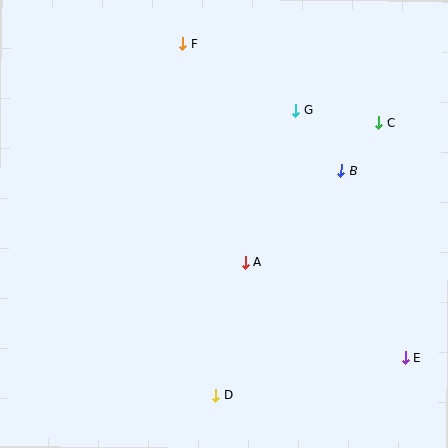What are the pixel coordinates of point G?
Point G is at (296, 110).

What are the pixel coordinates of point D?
Point D is at (216, 395).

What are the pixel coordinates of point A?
Point A is at (245, 263).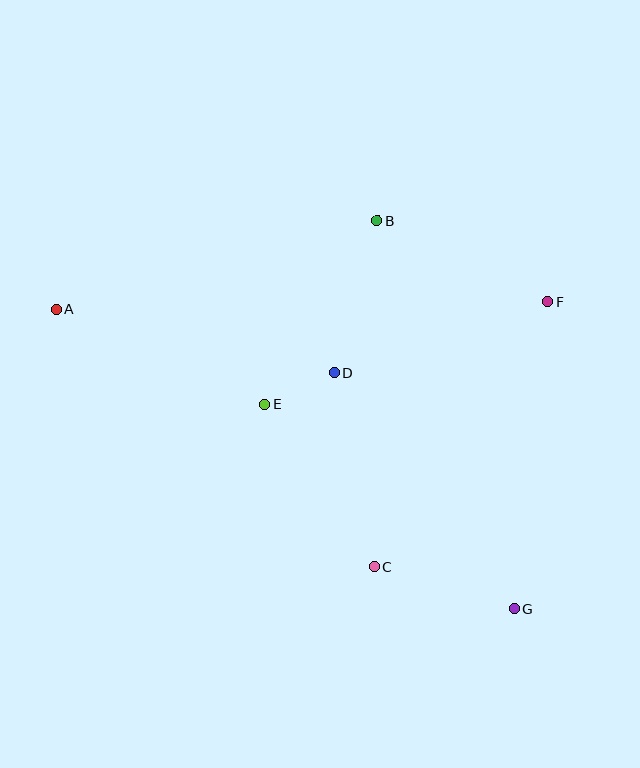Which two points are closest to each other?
Points D and E are closest to each other.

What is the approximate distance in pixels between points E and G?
The distance between E and G is approximately 322 pixels.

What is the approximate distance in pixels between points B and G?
The distance between B and G is approximately 412 pixels.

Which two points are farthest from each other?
Points A and G are farthest from each other.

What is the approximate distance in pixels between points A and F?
The distance between A and F is approximately 492 pixels.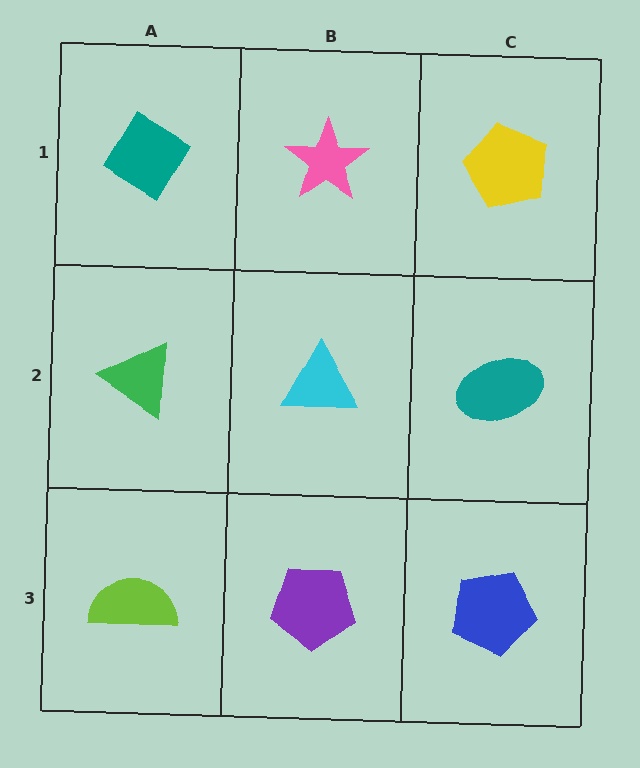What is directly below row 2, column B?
A purple pentagon.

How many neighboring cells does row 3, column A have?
2.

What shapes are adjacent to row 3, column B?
A cyan triangle (row 2, column B), a lime semicircle (row 3, column A), a blue pentagon (row 3, column C).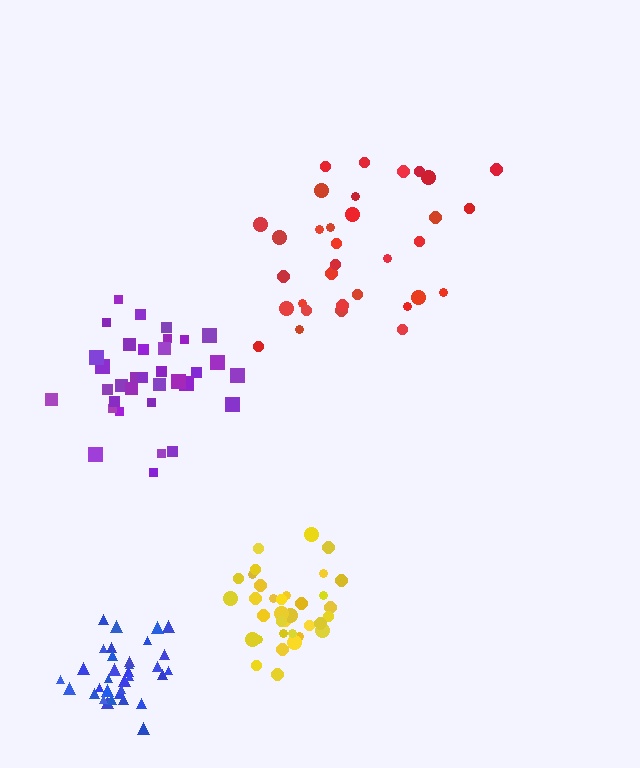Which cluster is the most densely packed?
Blue.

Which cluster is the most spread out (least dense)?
Red.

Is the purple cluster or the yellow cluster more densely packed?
Yellow.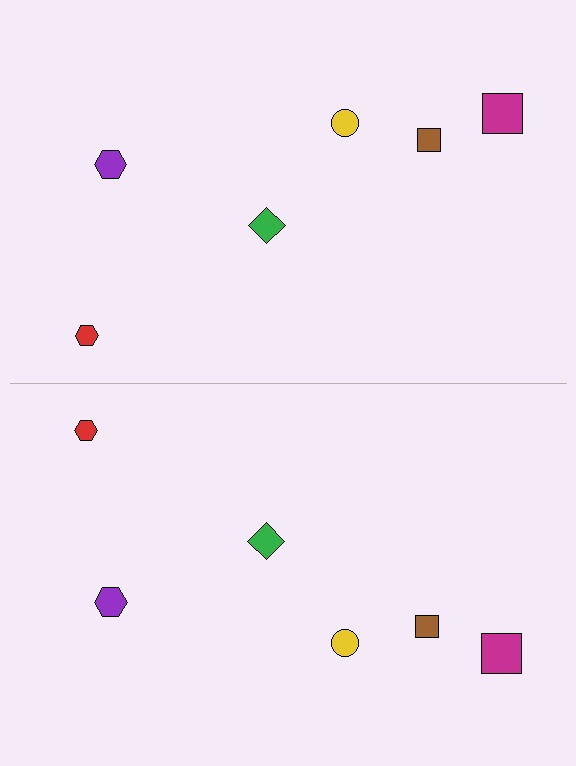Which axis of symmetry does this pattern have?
The pattern has a horizontal axis of symmetry running through the center of the image.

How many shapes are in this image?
There are 12 shapes in this image.